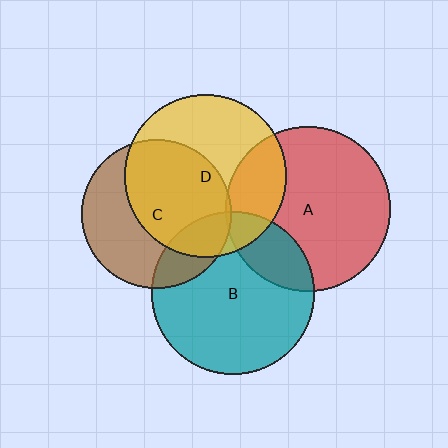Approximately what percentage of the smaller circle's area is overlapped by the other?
Approximately 25%.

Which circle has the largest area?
Circle A (red).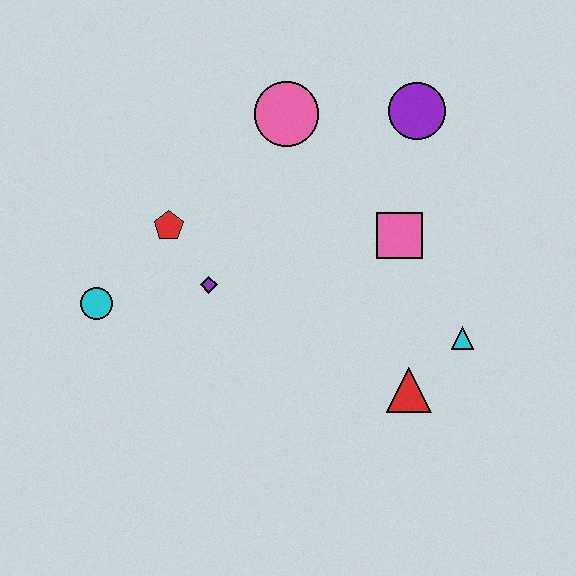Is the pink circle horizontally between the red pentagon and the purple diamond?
No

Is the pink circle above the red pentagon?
Yes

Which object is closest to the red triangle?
The cyan triangle is closest to the red triangle.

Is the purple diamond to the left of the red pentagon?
No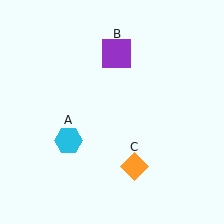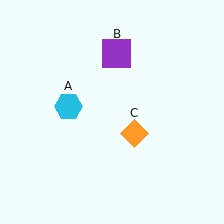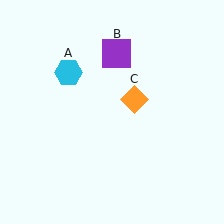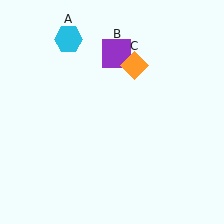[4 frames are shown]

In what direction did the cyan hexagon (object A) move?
The cyan hexagon (object A) moved up.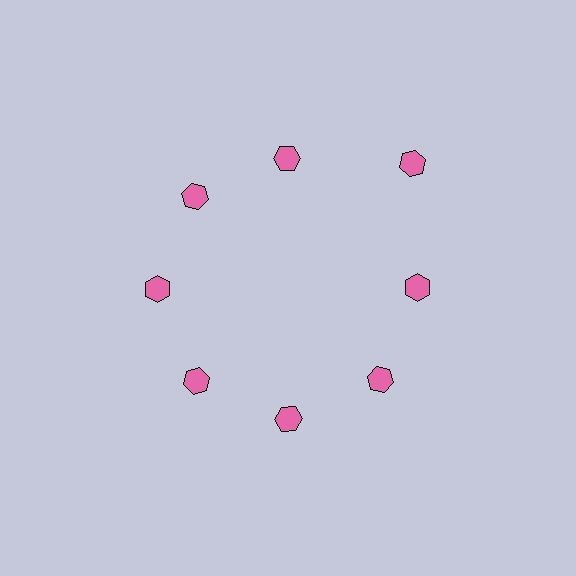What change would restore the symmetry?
The symmetry would be restored by moving it inward, back onto the ring so that all 8 hexagons sit at equal angles and equal distance from the center.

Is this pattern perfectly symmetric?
No. The 8 pink hexagons are arranged in a ring, but one element near the 2 o'clock position is pushed outward from the center, breaking the 8-fold rotational symmetry.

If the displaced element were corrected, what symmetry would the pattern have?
It would have 8-fold rotational symmetry — the pattern would map onto itself every 45 degrees.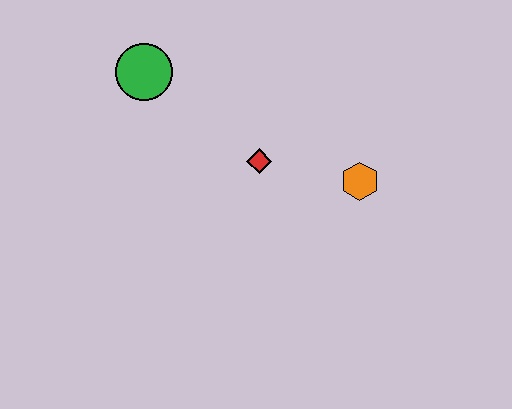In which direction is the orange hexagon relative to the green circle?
The orange hexagon is to the right of the green circle.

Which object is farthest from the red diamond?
The green circle is farthest from the red diamond.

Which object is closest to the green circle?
The red diamond is closest to the green circle.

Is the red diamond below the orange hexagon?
No